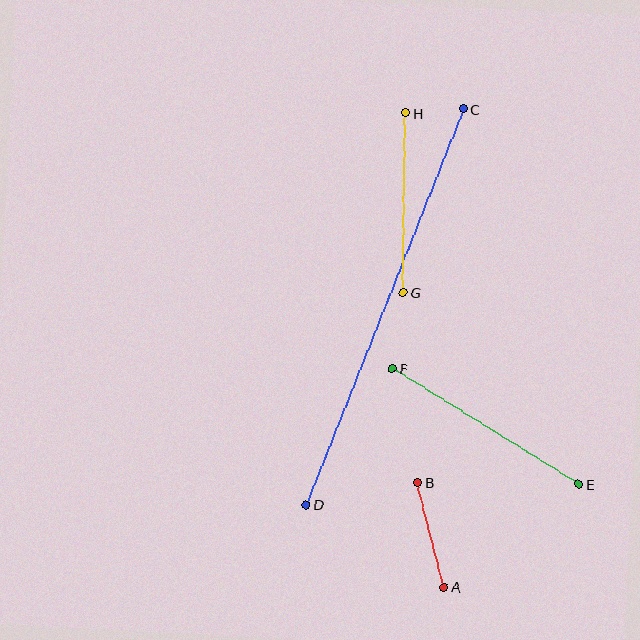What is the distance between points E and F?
The distance is approximately 220 pixels.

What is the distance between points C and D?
The distance is approximately 426 pixels.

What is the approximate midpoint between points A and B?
The midpoint is at approximately (431, 535) pixels.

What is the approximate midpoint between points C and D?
The midpoint is at approximately (385, 307) pixels.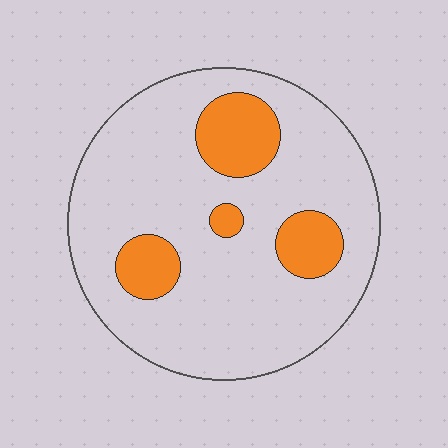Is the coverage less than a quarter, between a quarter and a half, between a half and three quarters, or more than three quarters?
Less than a quarter.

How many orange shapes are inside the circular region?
4.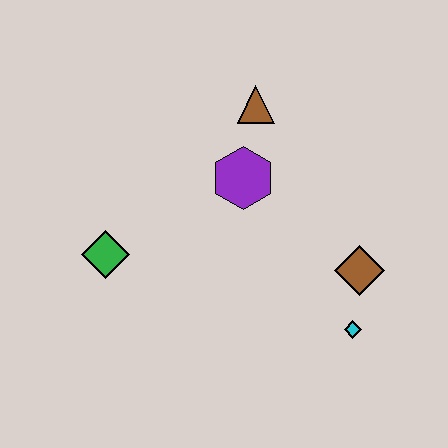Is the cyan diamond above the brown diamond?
No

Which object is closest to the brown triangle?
The purple hexagon is closest to the brown triangle.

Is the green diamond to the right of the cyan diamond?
No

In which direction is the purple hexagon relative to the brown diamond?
The purple hexagon is to the left of the brown diamond.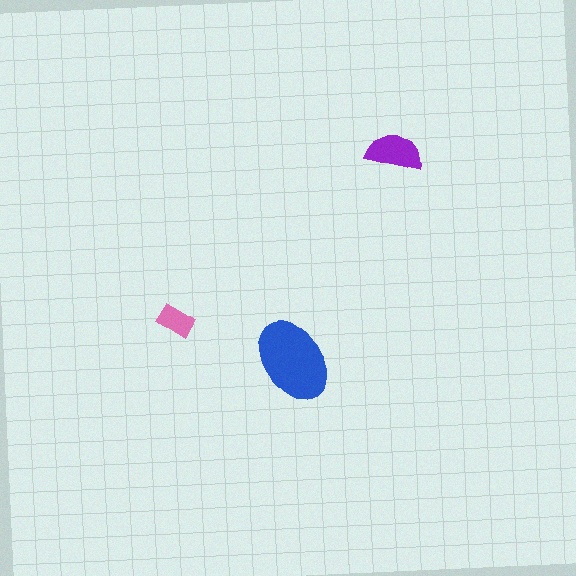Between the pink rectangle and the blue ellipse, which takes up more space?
The blue ellipse.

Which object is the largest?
The blue ellipse.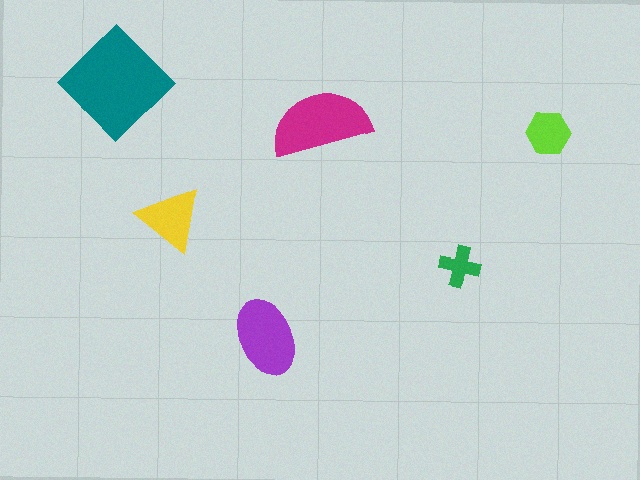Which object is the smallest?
The green cross.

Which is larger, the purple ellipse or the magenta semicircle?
The magenta semicircle.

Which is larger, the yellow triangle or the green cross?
The yellow triangle.